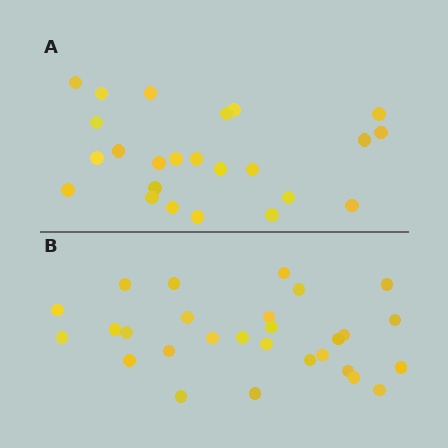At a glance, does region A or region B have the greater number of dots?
Region B (the bottom region) has more dots.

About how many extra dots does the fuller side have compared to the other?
Region B has about 4 more dots than region A.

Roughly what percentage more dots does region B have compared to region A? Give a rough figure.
About 15% more.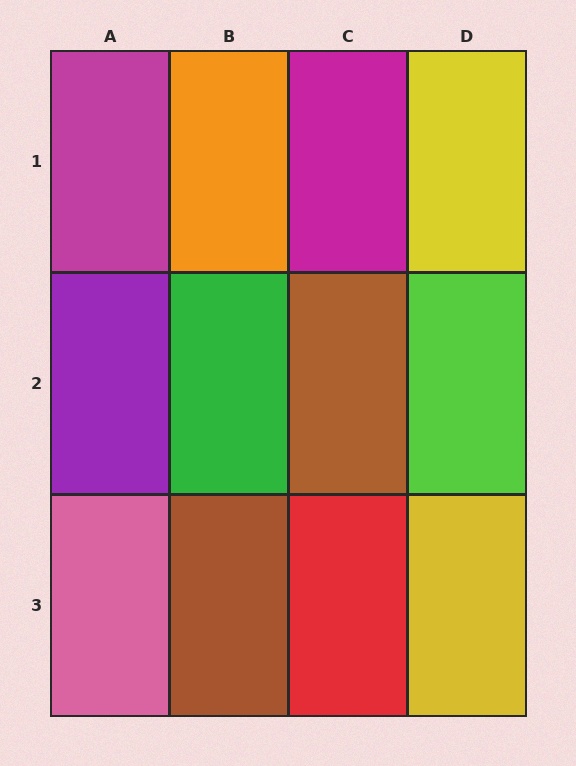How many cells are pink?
1 cell is pink.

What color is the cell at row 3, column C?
Red.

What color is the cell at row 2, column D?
Lime.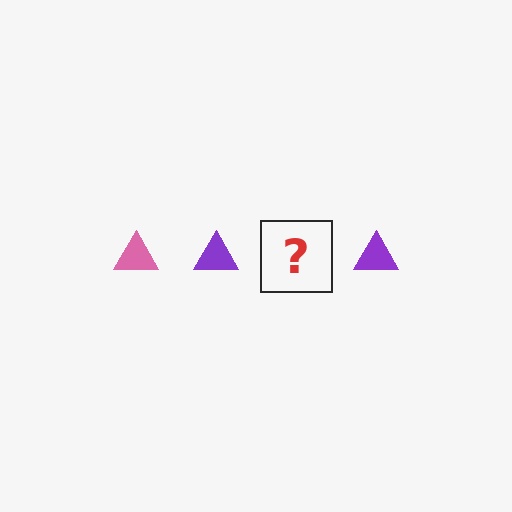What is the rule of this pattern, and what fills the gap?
The rule is that the pattern cycles through pink, purple triangles. The gap should be filled with a pink triangle.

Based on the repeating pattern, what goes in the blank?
The blank should be a pink triangle.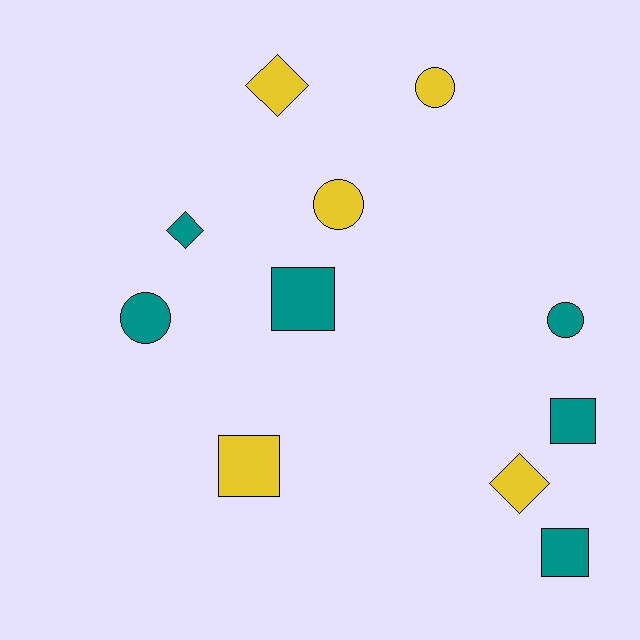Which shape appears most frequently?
Square, with 4 objects.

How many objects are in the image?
There are 11 objects.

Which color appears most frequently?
Teal, with 6 objects.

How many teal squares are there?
There are 3 teal squares.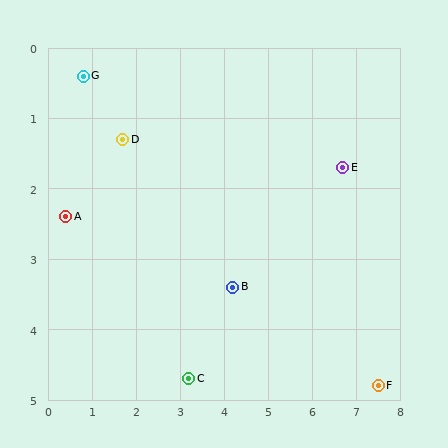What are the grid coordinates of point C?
Point C is at approximately (3.2, 4.7).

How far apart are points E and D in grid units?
Points E and D are about 5.0 grid units apart.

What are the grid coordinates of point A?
Point A is at approximately (0.4, 2.4).